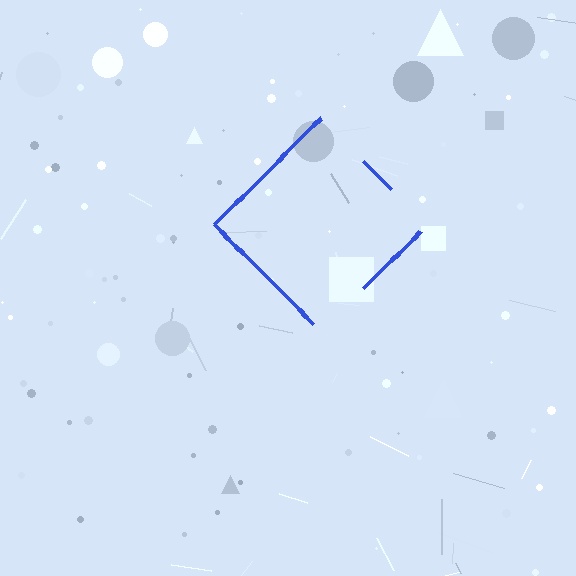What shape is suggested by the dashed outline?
The dashed outline suggests a diamond.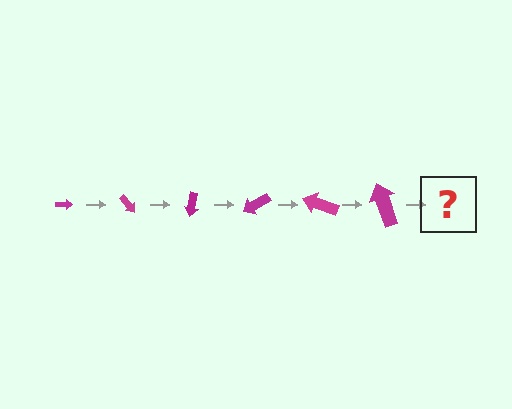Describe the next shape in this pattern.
It should be an arrow, larger than the previous one and rotated 300 degrees from the start.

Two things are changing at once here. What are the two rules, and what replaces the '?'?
The two rules are that the arrow grows larger each step and it rotates 50 degrees each step. The '?' should be an arrow, larger than the previous one and rotated 300 degrees from the start.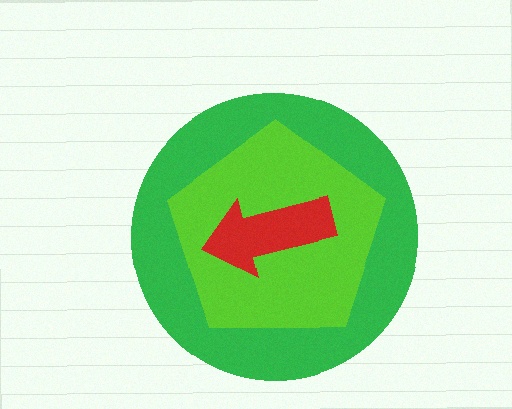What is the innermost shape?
The red arrow.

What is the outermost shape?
The green circle.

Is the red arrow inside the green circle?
Yes.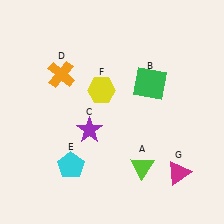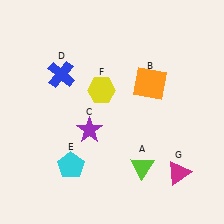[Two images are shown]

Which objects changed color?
B changed from green to orange. D changed from orange to blue.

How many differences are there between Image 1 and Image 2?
There are 2 differences between the two images.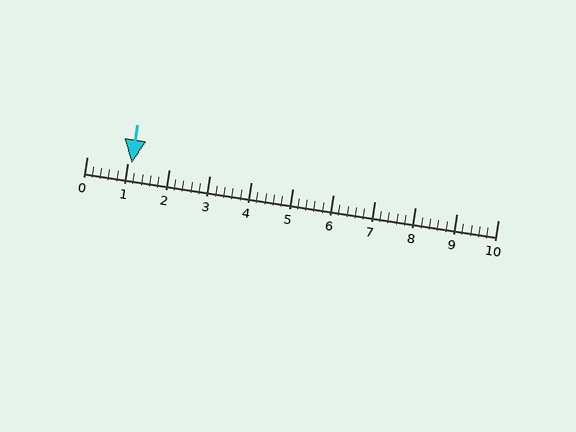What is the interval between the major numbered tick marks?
The major tick marks are spaced 1 units apart.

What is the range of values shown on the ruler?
The ruler shows values from 0 to 10.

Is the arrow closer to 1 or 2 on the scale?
The arrow is closer to 1.